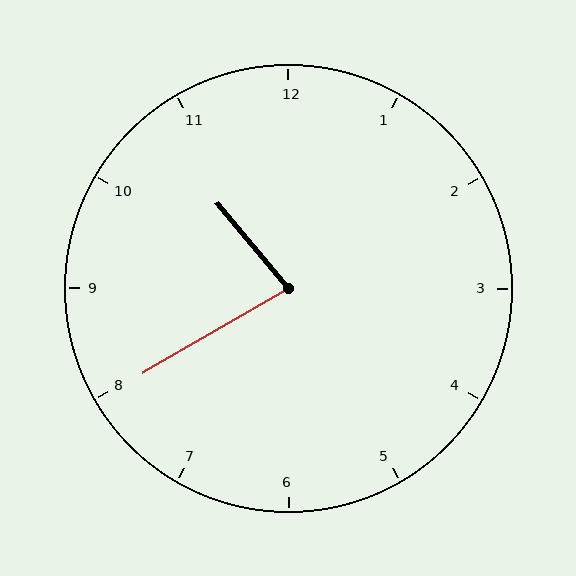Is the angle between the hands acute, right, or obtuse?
It is acute.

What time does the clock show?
10:40.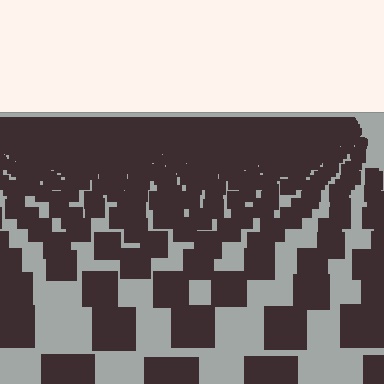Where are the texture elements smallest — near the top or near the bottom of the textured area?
Near the top.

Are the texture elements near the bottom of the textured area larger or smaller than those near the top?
Larger. Near the bottom, elements are closer to the viewer and appear at a bigger on-screen size.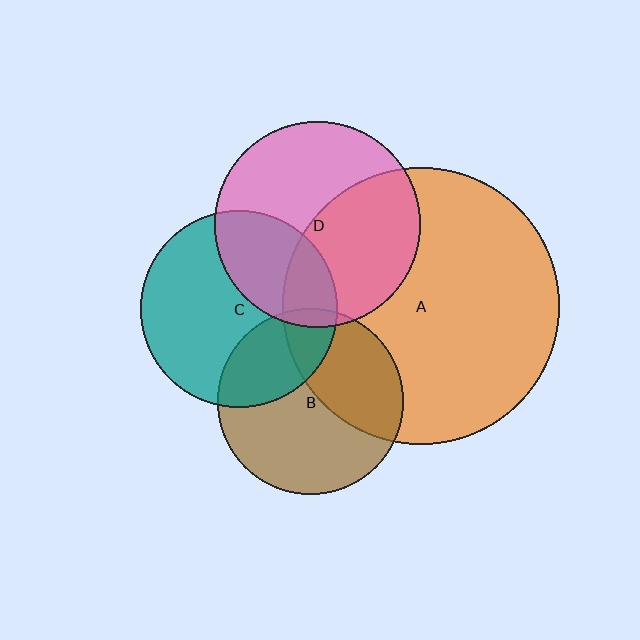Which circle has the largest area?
Circle A (orange).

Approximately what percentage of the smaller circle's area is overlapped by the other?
Approximately 45%.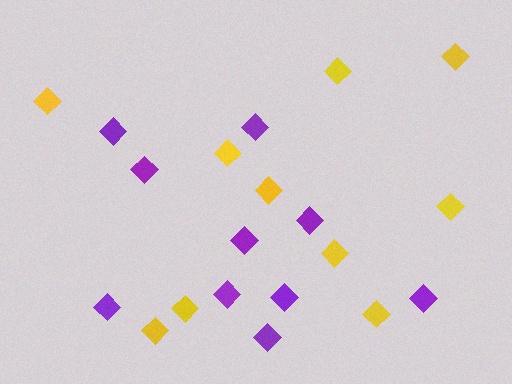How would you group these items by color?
There are 2 groups: one group of yellow diamonds (10) and one group of purple diamonds (10).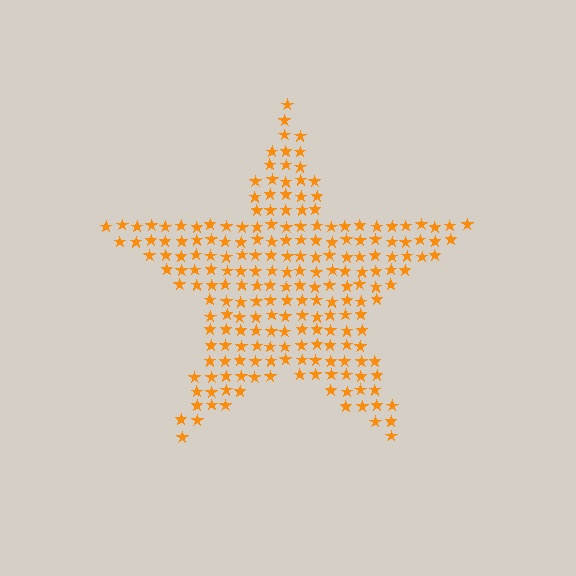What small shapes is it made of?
It is made of small stars.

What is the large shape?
The large shape is a star.